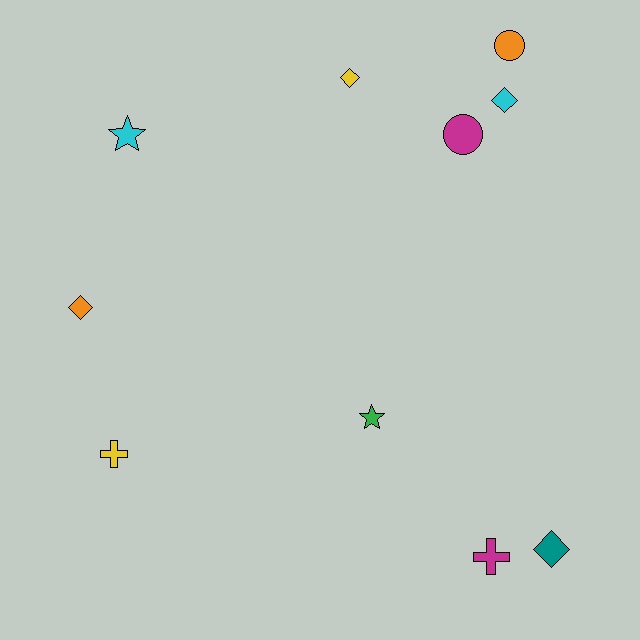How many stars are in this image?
There are 2 stars.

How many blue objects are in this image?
There are no blue objects.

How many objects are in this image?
There are 10 objects.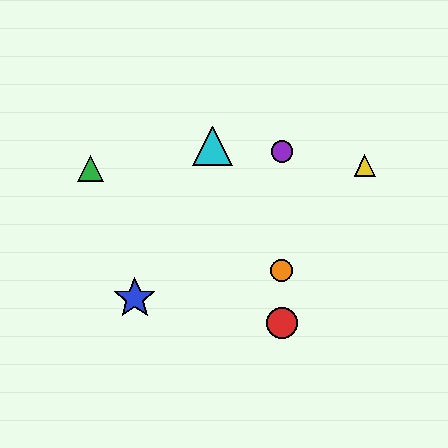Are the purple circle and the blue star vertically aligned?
No, the purple circle is at x≈282 and the blue star is at x≈135.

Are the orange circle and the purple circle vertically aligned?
Yes, both are at x≈282.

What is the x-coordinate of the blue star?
The blue star is at x≈135.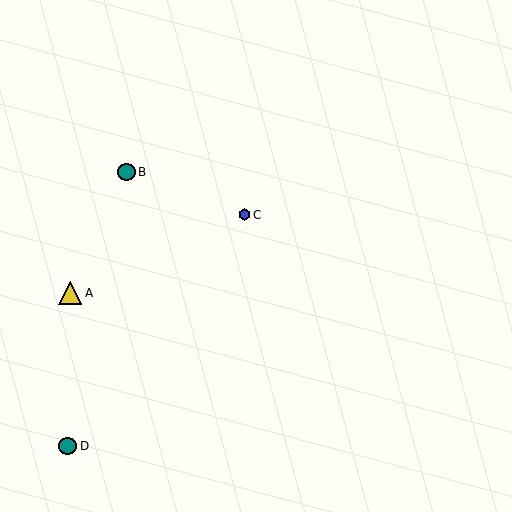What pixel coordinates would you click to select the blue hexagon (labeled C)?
Click at (244, 215) to select the blue hexagon C.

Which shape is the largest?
The yellow triangle (labeled A) is the largest.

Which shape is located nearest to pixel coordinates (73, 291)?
The yellow triangle (labeled A) at (70, 293) is nearest to that location.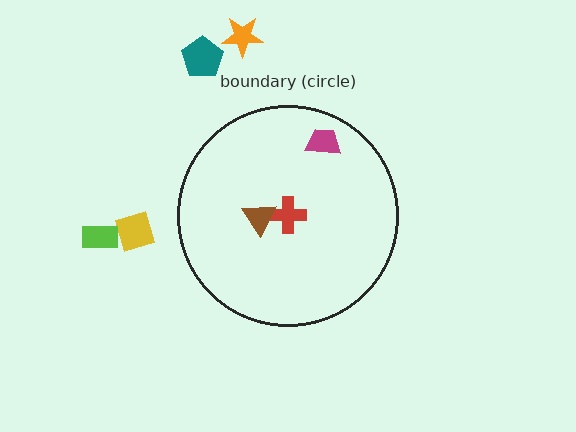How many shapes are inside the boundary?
3 inside, 4 outside.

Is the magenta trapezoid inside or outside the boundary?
Inside.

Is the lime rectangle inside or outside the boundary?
Outside.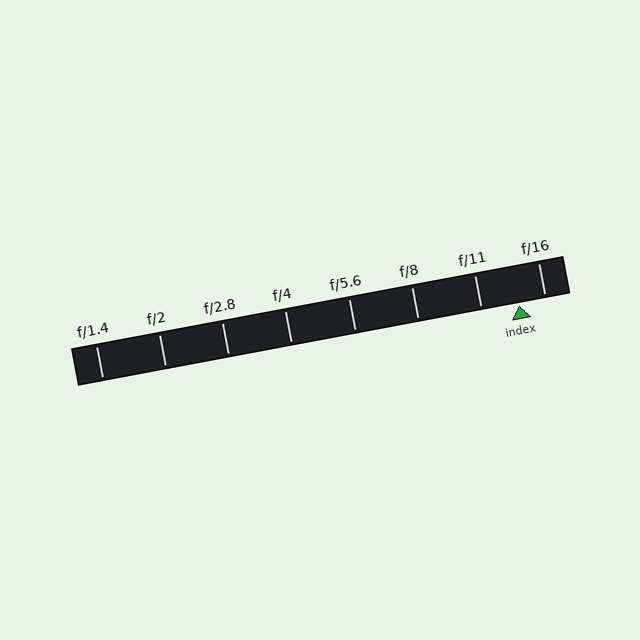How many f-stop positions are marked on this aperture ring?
There are 8 f-stop positions marked.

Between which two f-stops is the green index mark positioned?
The index mark is between f/11 and f/16.